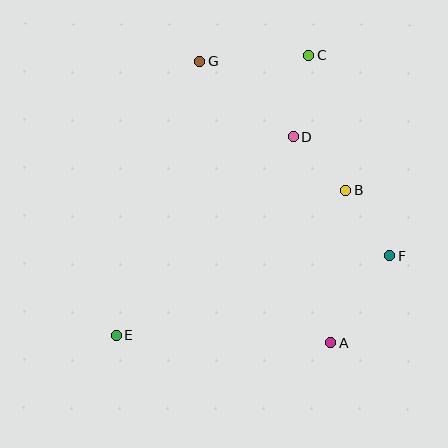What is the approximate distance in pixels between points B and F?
The distance between B and F is approximately 78 pixels.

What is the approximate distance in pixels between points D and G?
The distance between D and G is approximately 120 pixels.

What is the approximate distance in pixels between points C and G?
The distance between C and G is approximately 109 pixels.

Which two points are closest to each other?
Points B and D are closest to each other.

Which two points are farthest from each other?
Points C and E are farthest from each other.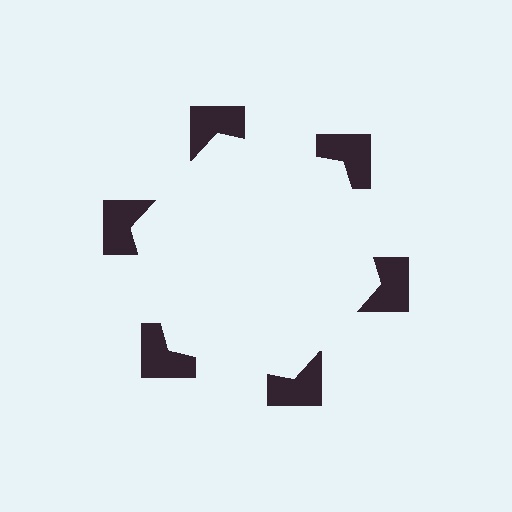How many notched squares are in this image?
There are 6 — one at each vertex of the illusory hexagon.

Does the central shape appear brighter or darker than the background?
It typically appears slightly brighter than the background, even though no actual brightness change is drawn.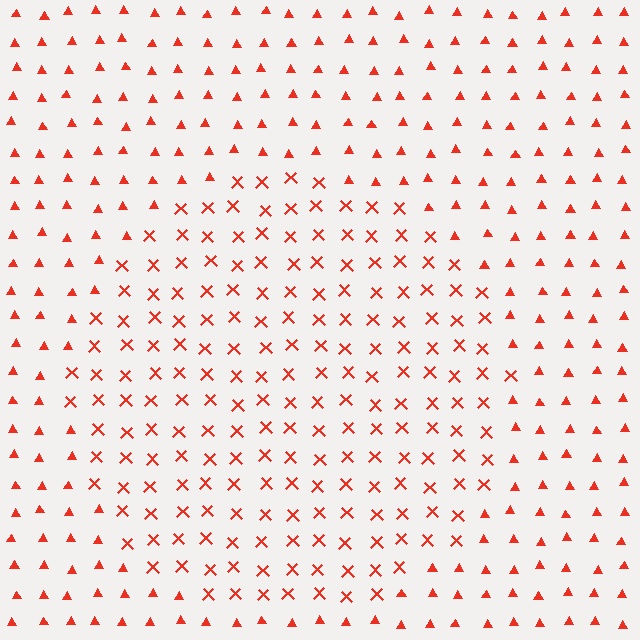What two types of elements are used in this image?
The image uses X marks inside the circle region and triangles outside it.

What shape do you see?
I see a circle.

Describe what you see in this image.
The image is filled with small red elements arranged in a uniform grid. A circle-shaped region contains X marks, while the surrounding area contains triangles. The boundary is defined purely by the change in element shape.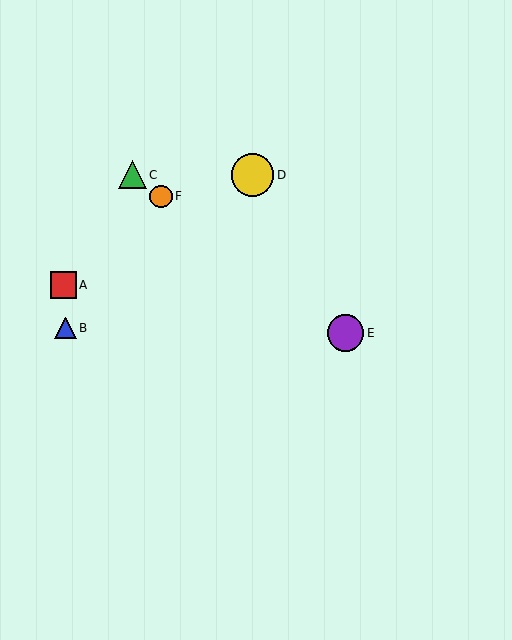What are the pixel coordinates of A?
Object A is at (63, 285).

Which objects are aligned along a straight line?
Objects C, E, F are aligned along a straight line.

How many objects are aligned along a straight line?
3 objects (C, E, F) are aligned along a straight line.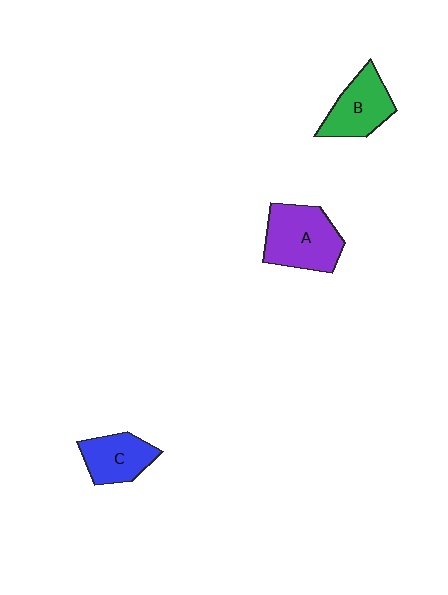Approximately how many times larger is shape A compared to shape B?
Approximately 1.3 times.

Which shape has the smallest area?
Shape C (blue).